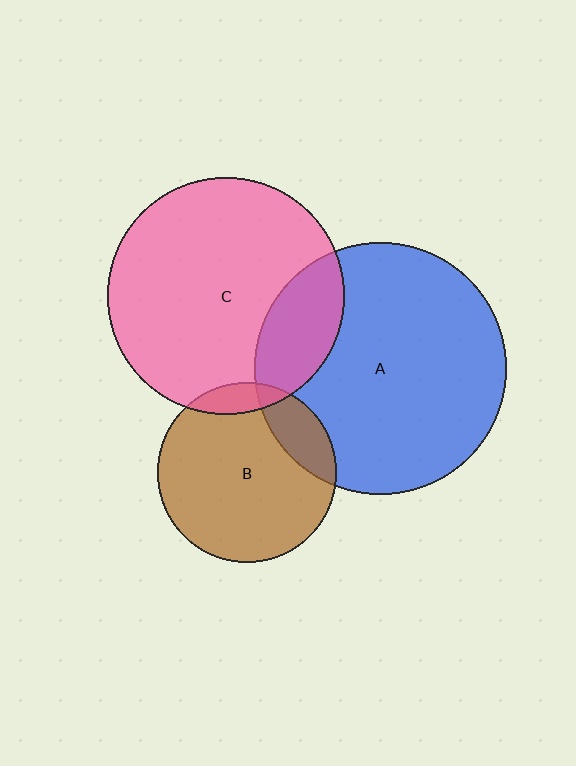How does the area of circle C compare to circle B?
Approximately 1.7 times.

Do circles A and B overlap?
Yes.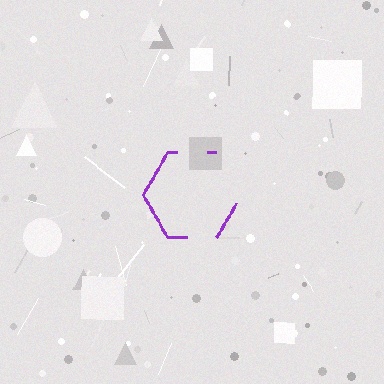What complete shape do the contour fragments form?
The contour fragments form a hexagon.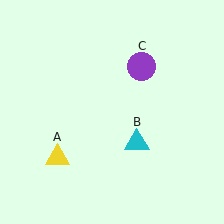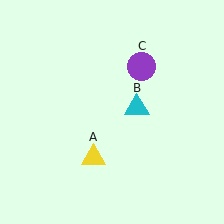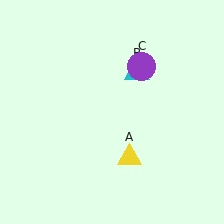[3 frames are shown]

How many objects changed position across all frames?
2 objects changed position: yellow triangle (object A), cyan triangle (object B).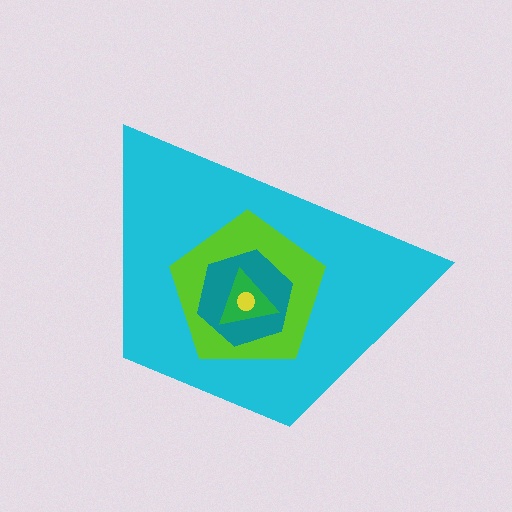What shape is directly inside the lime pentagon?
The teal hexagon.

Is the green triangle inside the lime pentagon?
Yes.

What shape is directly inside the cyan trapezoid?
The lime pentagon.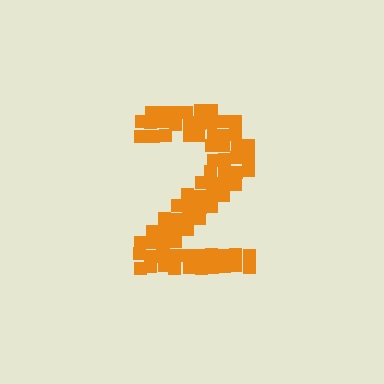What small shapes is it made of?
It is made of small squares.